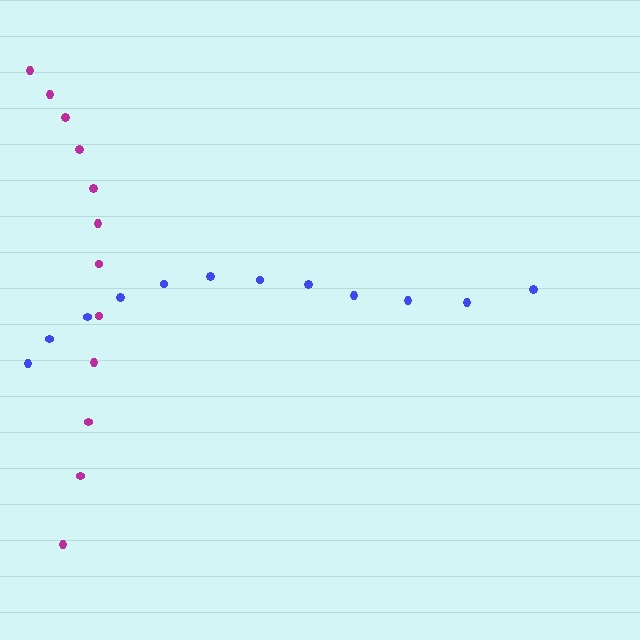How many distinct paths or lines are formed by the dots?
There are 2 distinct paths.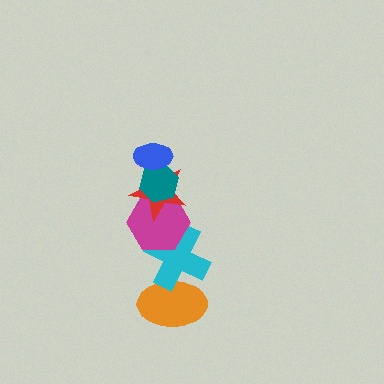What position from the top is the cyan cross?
The cyan cross is 5th from the top.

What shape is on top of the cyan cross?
The magenta hexagon is on top of the cyan cross.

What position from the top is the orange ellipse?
The orange ellipse is 6th from the top.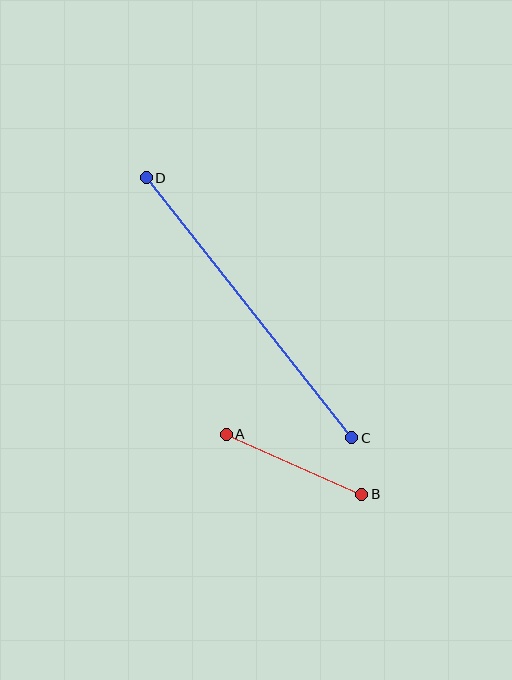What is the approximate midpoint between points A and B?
The midpoint is at approximately (294, 464) pixels.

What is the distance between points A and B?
The distance is approximately 149 pixels.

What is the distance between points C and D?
The distance is approximately 331 pixels.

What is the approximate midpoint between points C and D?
The midpoint is at approximately (249, 308) pixels.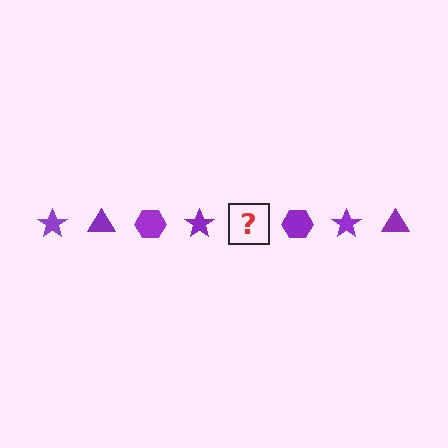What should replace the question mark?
The question mark should be replaced with a purple triangle.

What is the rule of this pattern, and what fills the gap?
The rule is that the pattern cycles through star, triangle, hexagon shapes in purple. The gap should be filled with a purple triangle.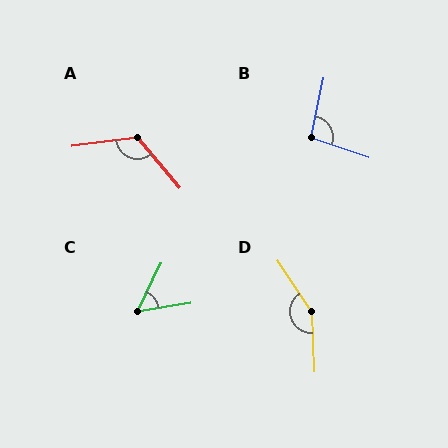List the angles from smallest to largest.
C (55°), B (97°), A (122°), D (149°).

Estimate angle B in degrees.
Approximately 97 degrees.